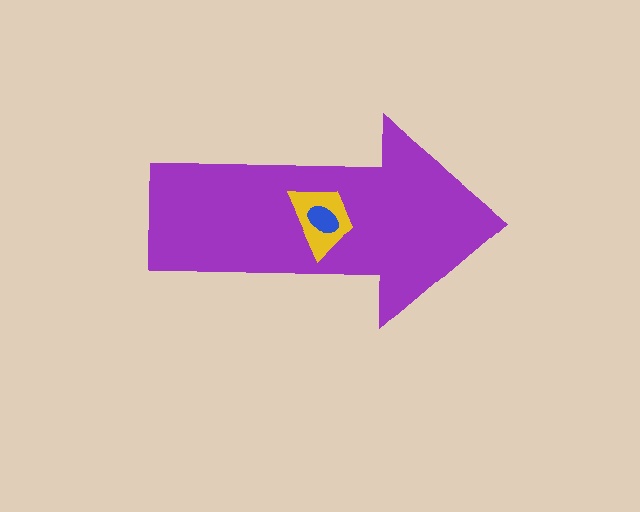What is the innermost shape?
The blue ellipse.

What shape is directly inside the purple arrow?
The yellow trapezoid.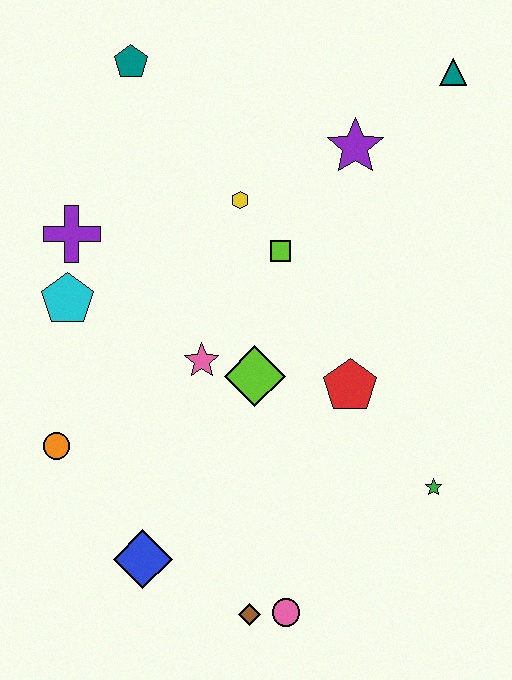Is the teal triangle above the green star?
Yes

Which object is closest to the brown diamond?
The pink circle is closest to the brown diamond.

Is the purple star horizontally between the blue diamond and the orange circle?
No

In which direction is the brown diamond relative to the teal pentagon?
The brown diamond is below the teal pentagon.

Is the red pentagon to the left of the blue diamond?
No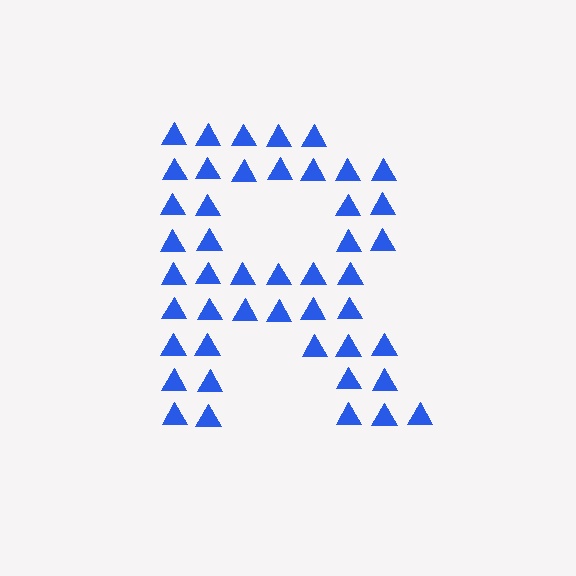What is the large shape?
The large shape is the letter R.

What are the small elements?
The small elements are triangles.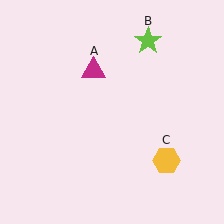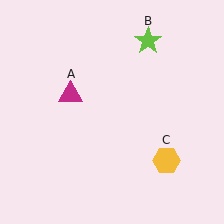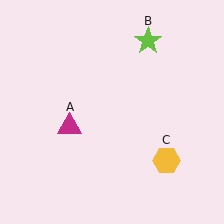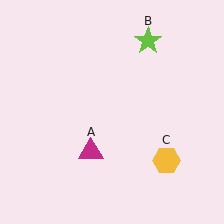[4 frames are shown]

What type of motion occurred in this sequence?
The magenta triangle (object A) rotated counterclockwise around the center of the scene.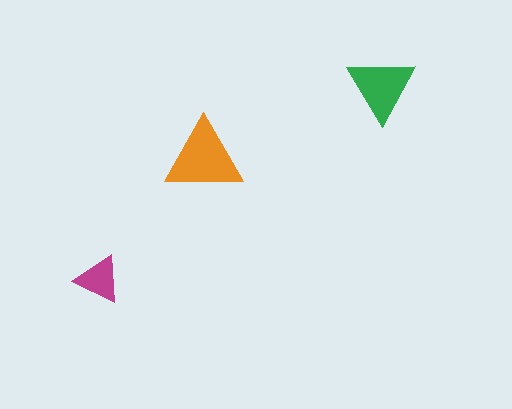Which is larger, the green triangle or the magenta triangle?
The green one.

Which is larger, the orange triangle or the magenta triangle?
The orange one.